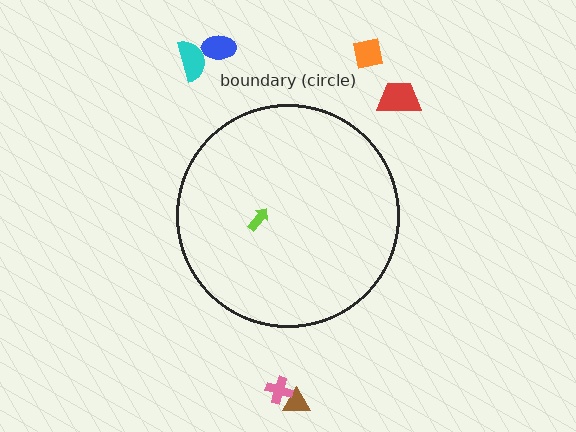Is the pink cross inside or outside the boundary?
Outside.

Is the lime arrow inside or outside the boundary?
Inside.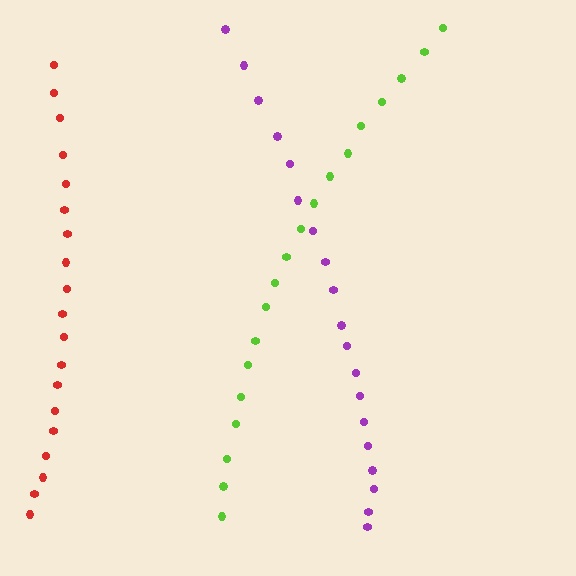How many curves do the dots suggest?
There are 3 distinct paths.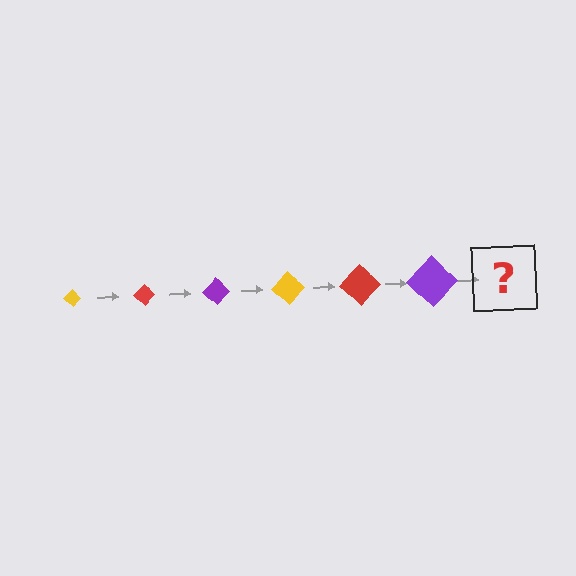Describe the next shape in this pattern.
It should be a yellow diamond, larger than the previous one.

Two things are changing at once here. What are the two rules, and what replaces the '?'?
The two rules are that the diamond grows larger each step and the color cycles through yellow, red, and purple. The '?' should be a yellow diamond, larger than the previous one.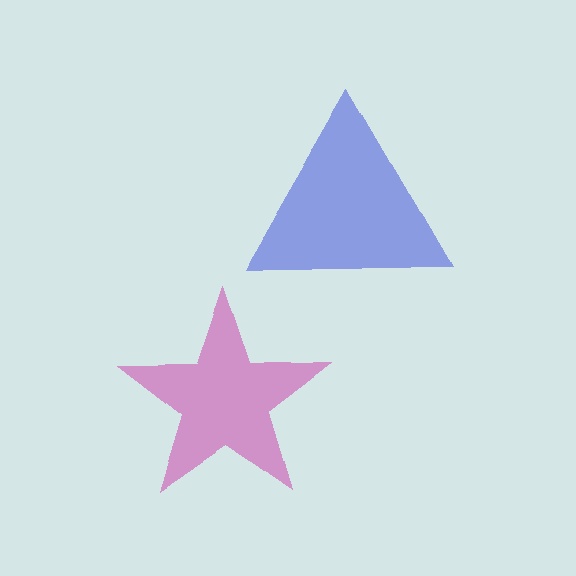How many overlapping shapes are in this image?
There are 2 overlapping shapes in the image.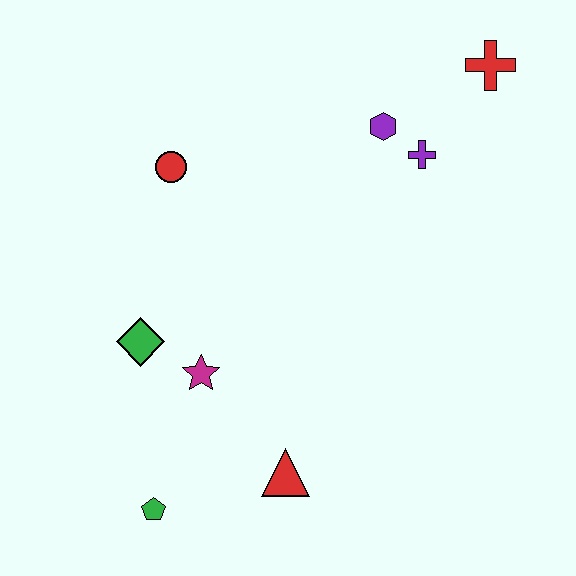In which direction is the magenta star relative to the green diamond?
The magenta star is to the right of the green diamond.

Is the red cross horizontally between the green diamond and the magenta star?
No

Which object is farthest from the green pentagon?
The red cross is farthest from the green pentagon.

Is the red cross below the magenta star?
No